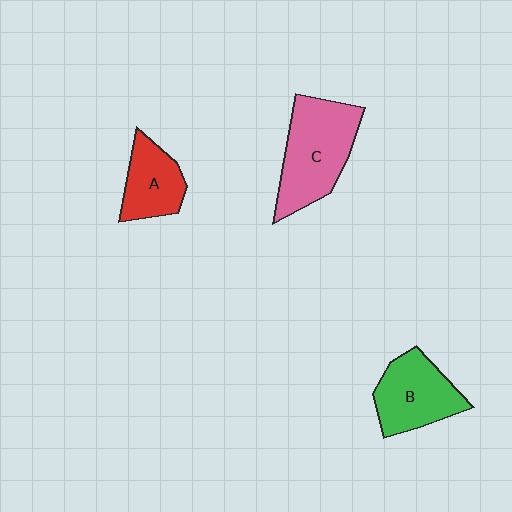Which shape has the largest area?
Shape C (pink).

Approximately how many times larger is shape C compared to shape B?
Approximately 1.3 times.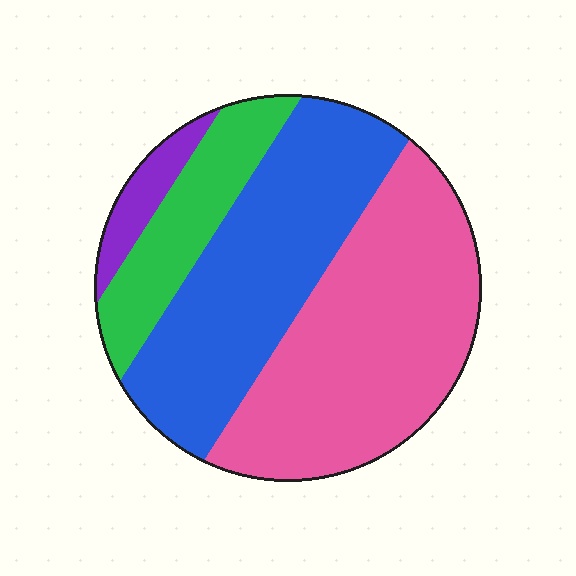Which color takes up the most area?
Pink, at roughly 45%.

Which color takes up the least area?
Purple, at roughly 5%.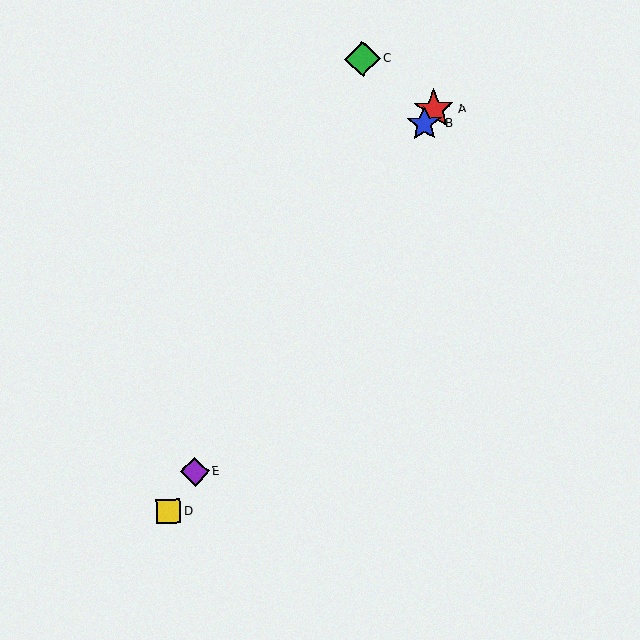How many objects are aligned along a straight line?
4 objects (A, B, D, E) are aligned along a straight line.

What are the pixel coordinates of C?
Object C is at (362, 59).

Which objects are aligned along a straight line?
Objects A, B, D, E are aligned along a straight line.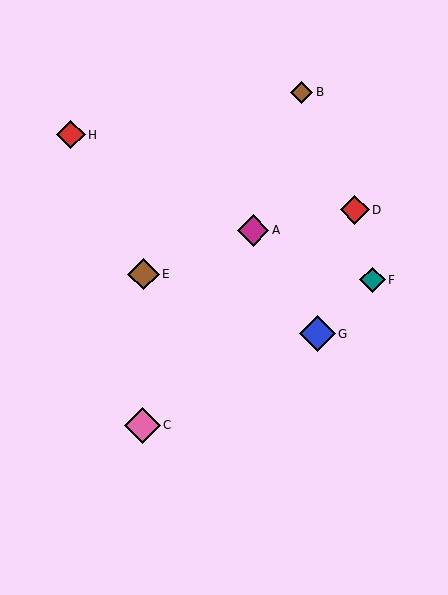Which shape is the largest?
The blue diamond (labeled G) is the largest.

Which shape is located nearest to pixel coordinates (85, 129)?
The red diamond (labeled H) at (71, 135) is nearest to that location.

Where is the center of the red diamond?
The center of the red diamond is at (355, 210).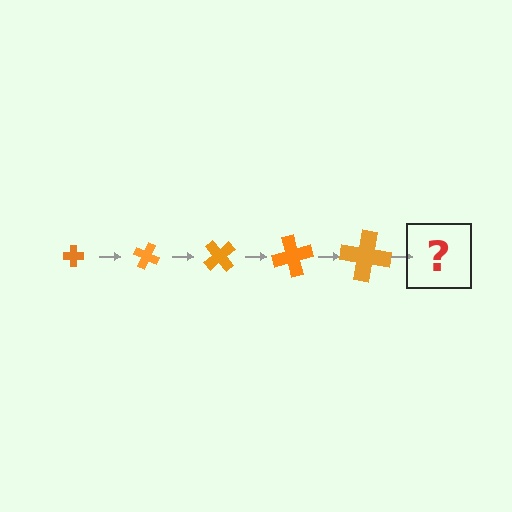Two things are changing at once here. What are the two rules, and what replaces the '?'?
The two rules are that the cross grows larger each step and it rotates 25 degrees each step. The '?' should be a cross, larger than the previous one and rotated 125 degrees from the start.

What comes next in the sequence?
The next element should be a cross, larger than the previous one and rotated 125 degrees from the start.